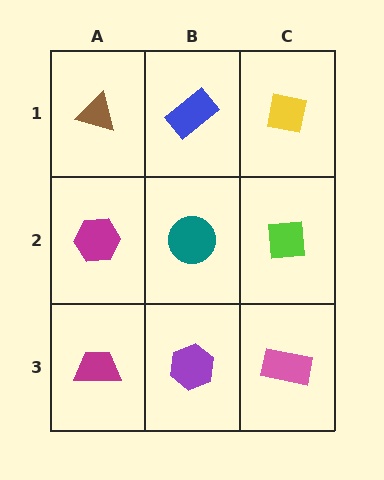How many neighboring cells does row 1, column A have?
2.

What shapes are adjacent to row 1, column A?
A magenta hexagon (row 2, column A), a blue rectangle (row 1, column B).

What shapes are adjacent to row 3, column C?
A lime square (row 2, column C), a purple hexagon (row 3, column B).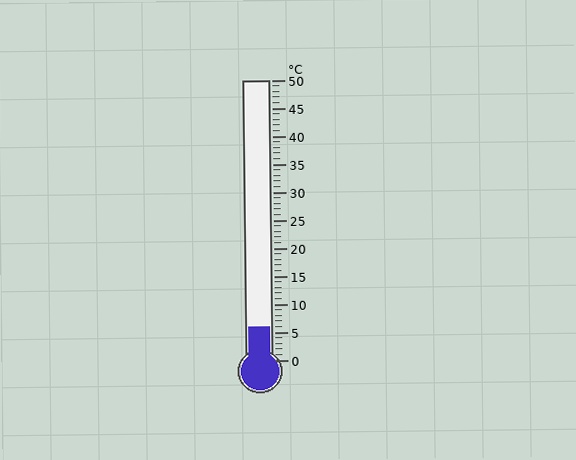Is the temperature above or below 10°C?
The temperature is below 10°C.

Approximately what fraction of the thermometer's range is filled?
The thermometer is filled to approximately 10% of its range.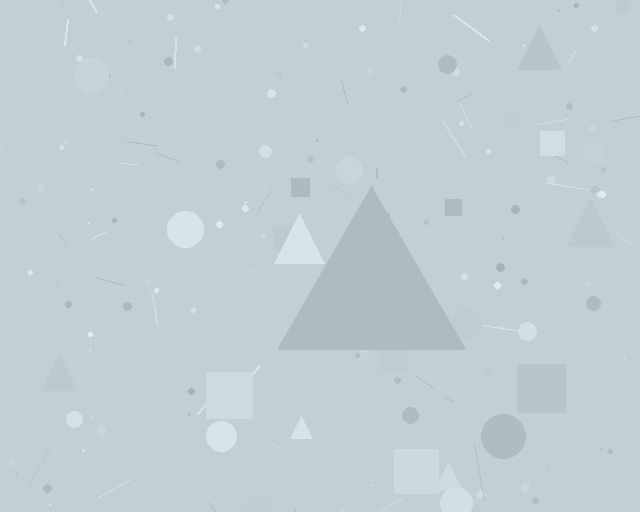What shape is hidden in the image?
A triangle is hidden in the image.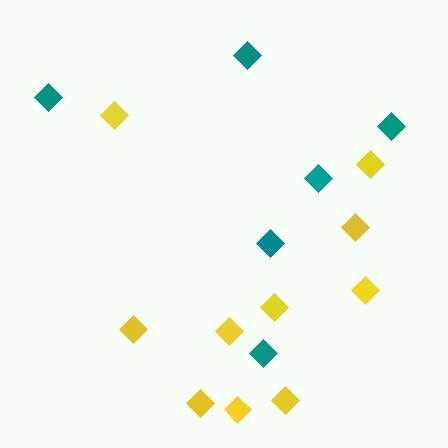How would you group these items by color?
There are 2 groups: one group of teal diamonds (6) and one group of yellow diamonds (10).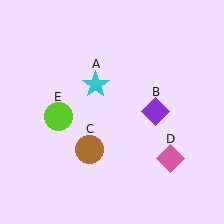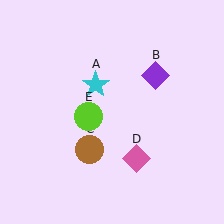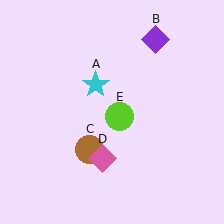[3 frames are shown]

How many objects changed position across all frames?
3 objects changed position: purple diamond (object B), pink diamond (object D), lime circle (object E).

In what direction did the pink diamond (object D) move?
The pink diamond (object D) moved left.